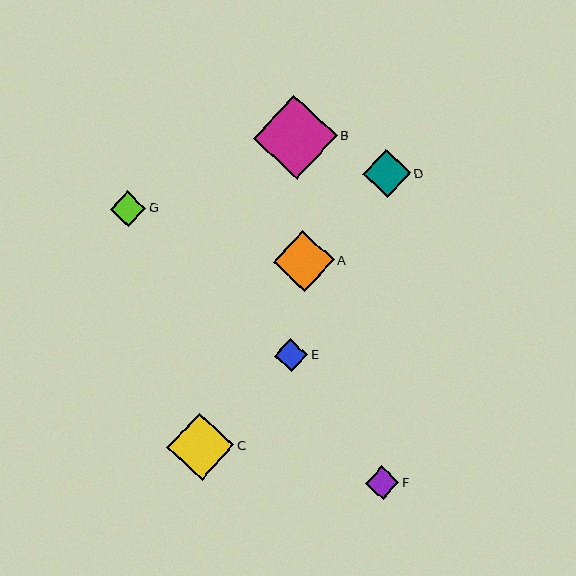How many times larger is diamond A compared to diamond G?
Diamond A is approximately 1.7 times the size of diamond G.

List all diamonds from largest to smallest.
From largest to smallest: B, C, A, D, G, F, E.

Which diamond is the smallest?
Diamond E is the smallest with a size of approximately 33 pixels.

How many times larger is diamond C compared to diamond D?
Diamond C is approximately 1.4 times the size of diamond D.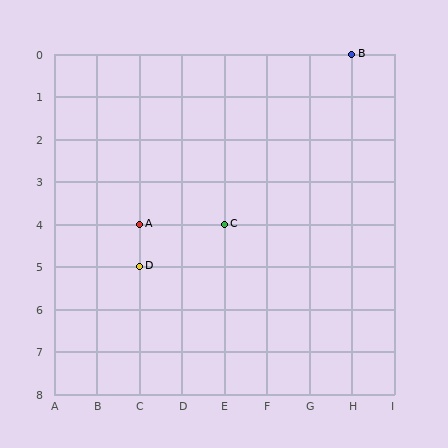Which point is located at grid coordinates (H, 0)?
Point B is at (H, 0).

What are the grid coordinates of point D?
Point D is at grid coordinates (C, 5).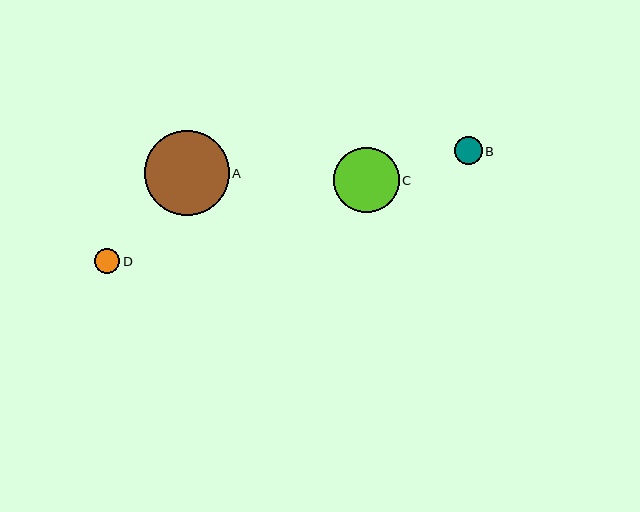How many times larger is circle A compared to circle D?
Circle A is approximately 3.3 times the size of circle D.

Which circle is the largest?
Circle A is the largest with a size of approximately 85 pixels.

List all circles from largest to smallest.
From largest to smallest: A, C, B, D.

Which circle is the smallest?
Circle D is the smallest with a size of approximately 25 pixels.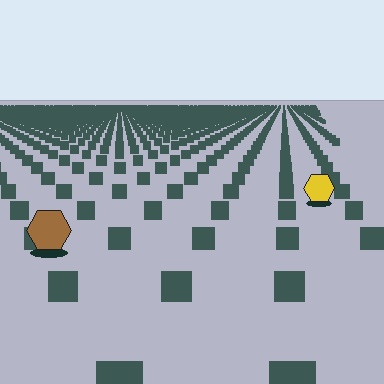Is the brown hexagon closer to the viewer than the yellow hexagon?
Yes. The brown hexagon is closer — you can tell from the texture gradient: the ground texture is coarser near it.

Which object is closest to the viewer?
The brown hexagon is closest. The texture marks near it are larger and more spread out.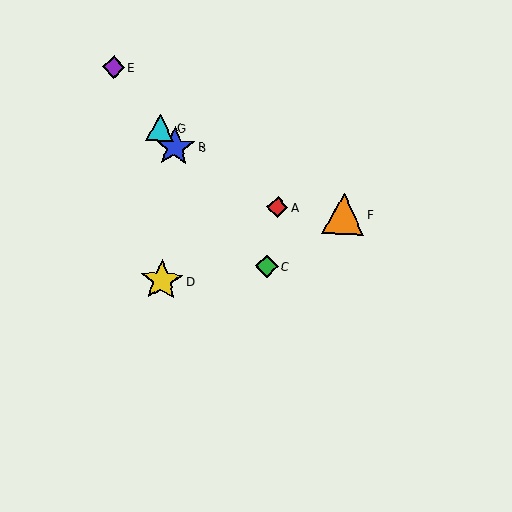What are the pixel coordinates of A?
Object A is at (277, 207).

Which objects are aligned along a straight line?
Objects B, C, E, G are aligned along a straight line.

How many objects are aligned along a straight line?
4 objects (B, C, E, G) are aligned along a straight line.